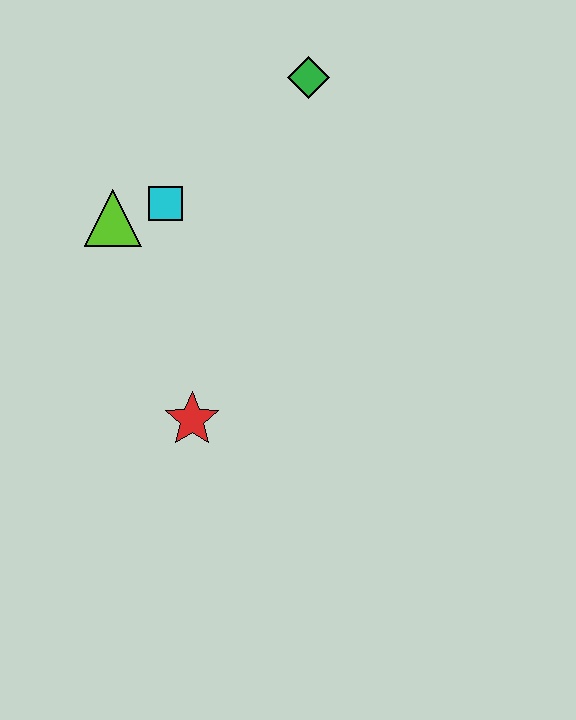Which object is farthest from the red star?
The green diamond is farthest from the red star.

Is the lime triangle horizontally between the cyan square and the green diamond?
No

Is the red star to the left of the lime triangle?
No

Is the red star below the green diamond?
Yes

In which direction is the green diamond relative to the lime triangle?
The green diamond is to the right of the lime triangle.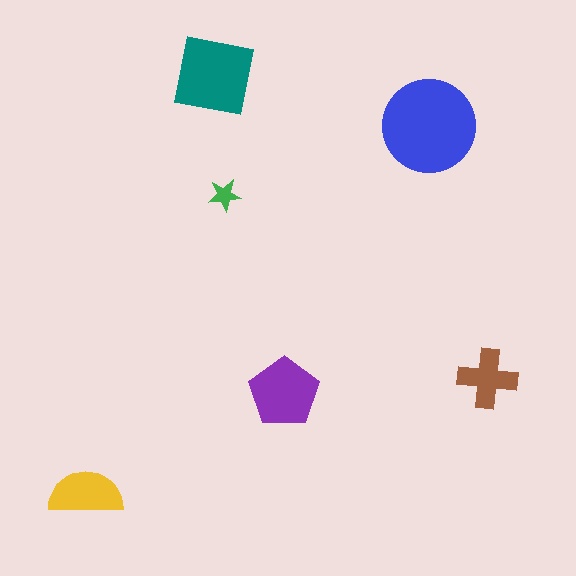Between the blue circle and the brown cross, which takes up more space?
The blue circle.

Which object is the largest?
The blue circle.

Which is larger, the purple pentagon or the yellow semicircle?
The purple pentagon.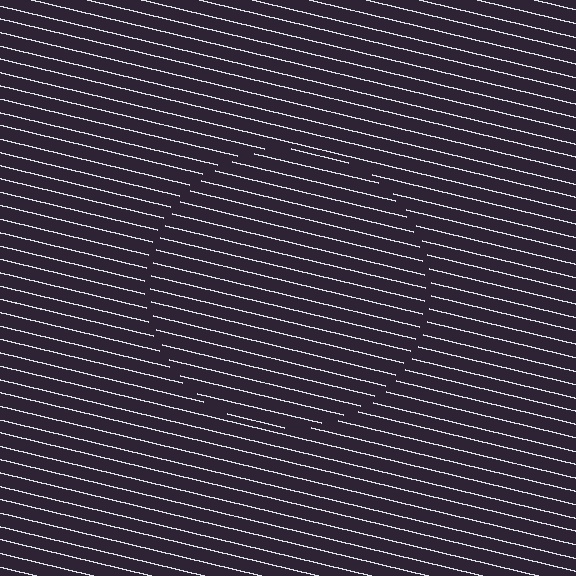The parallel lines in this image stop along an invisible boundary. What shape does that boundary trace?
An illusory circle. The interior of the shape contains the same grating, shifted by half a period — the contour is defined by the phase discontinuity where line-ends from the inner and outer gratings abut.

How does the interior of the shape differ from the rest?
The interior of the shape contains the same grating, shifted by half a period — the contour is defined by the phase discontinuity where line-ends from the inner and outer gratings abut.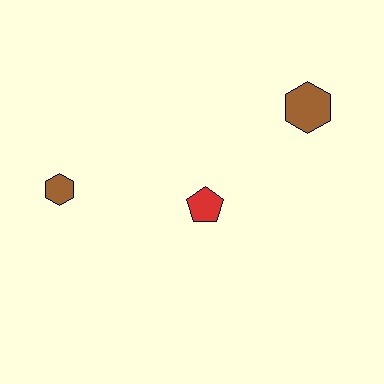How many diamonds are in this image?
There are no diamonds.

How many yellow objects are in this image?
There are no yellow objects.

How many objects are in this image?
There are 3 objects.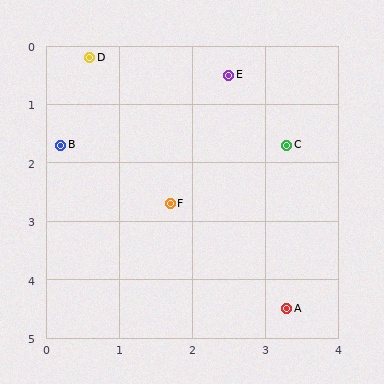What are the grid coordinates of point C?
Point C is at approximately (3.3, 1.7).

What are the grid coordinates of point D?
Point D is at approximately (0.6, 0.2).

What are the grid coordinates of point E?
Point E is at approximately (2.5, 0.5).